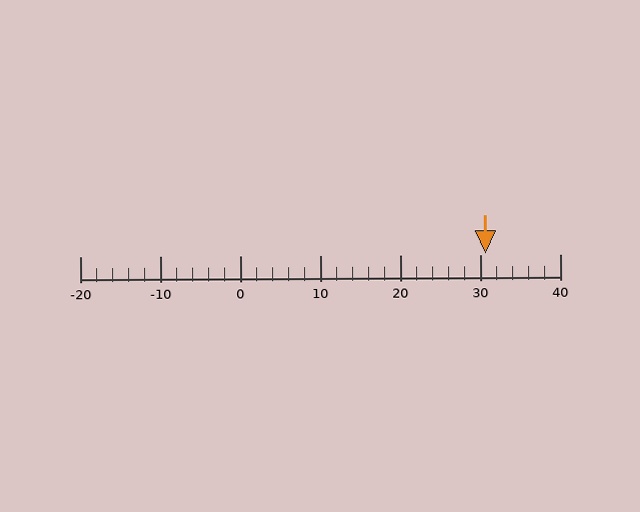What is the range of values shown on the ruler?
The ruler shows values from -20 to 40.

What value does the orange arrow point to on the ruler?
The orange arrow points to approximately 31.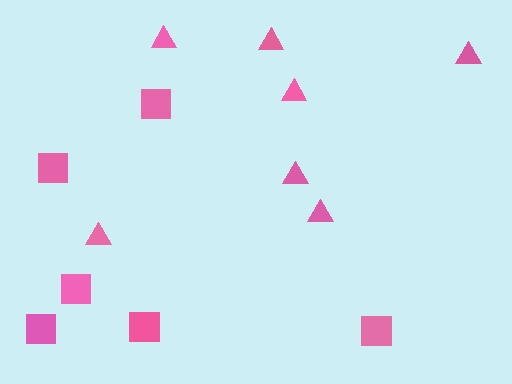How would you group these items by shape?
There are 2 groups: one group of triangles (7) and one group of squares (6).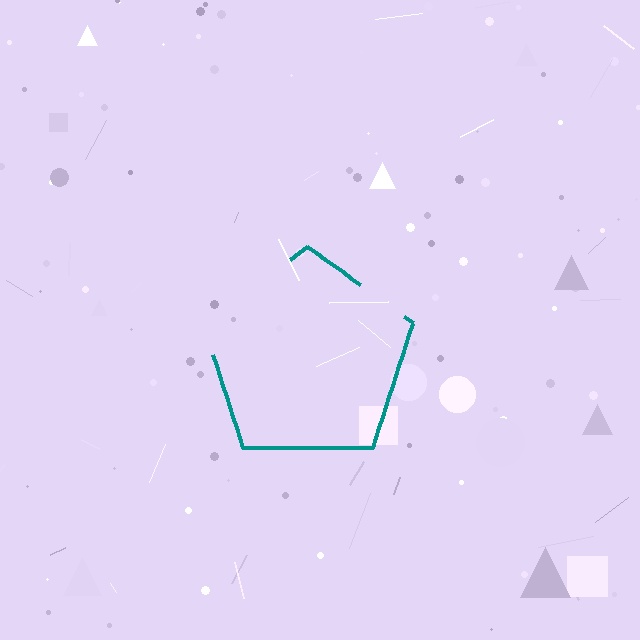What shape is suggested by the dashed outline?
The dashed outline suggests a pentagon.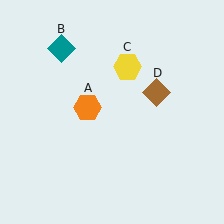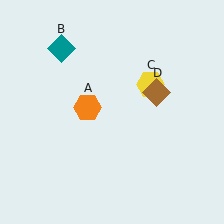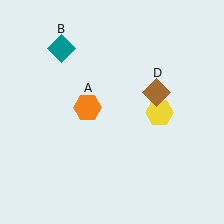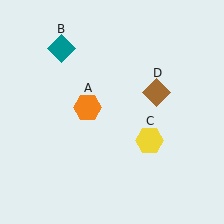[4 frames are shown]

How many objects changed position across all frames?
1 object changed position: yellow hexagon (object C).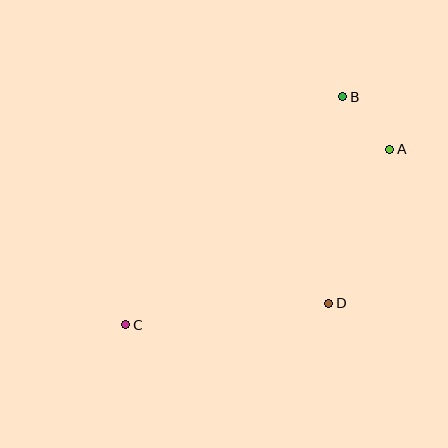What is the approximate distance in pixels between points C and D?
The distance between C and D is approximately 204 pixels.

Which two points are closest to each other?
Points A and B are closest to each other.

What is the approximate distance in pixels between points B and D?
The distance between B and D is approximately 207 pixels.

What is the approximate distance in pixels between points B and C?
The distance between B and C is approximately 315 pixels.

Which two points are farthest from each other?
Points A and C are farthest from each other.